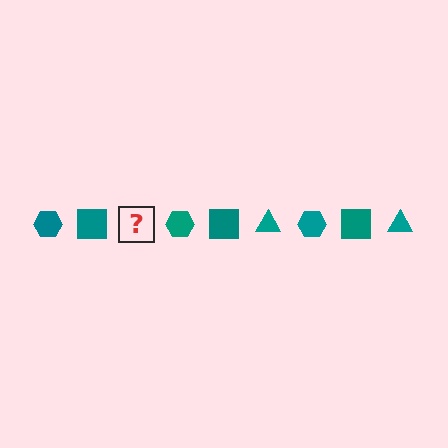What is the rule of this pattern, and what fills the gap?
The rule is that the pattern cycles through hexagon, square, triangle shapes in teal. The gap should be filled with a teal triangle.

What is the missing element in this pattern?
The missing element is a teal triangle.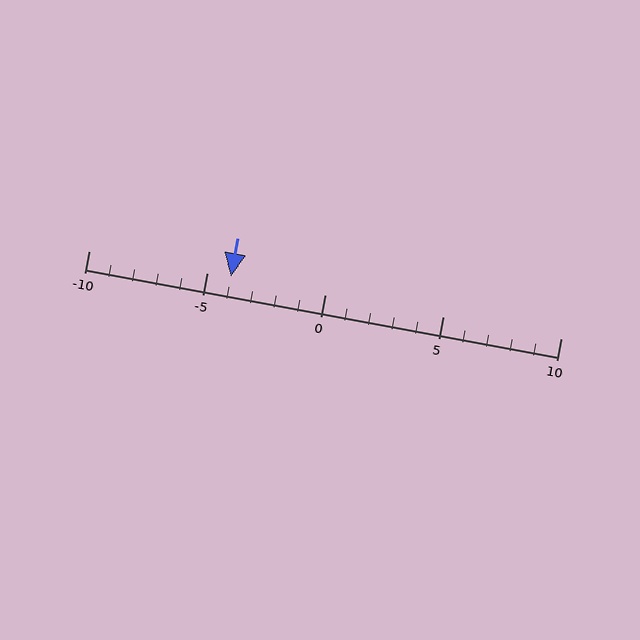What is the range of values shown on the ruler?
The ruler shows values from -10 to 10.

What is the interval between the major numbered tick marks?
The major tick marks are spaced 5 units apart.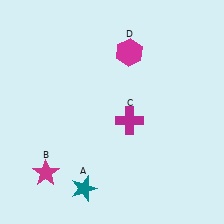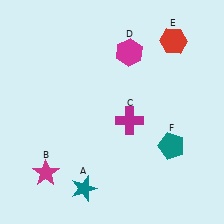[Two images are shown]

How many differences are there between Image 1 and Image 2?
There are 2 differences between the two images.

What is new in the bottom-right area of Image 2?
A teal pentagon (F) was added in the bottom-right area of Image 2.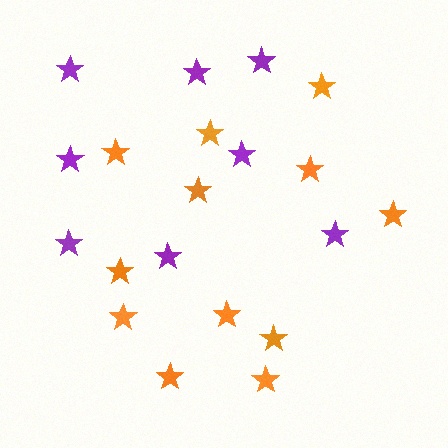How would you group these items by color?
There are 2 groups: one group of purple stars (8) and one group of orange stars (12).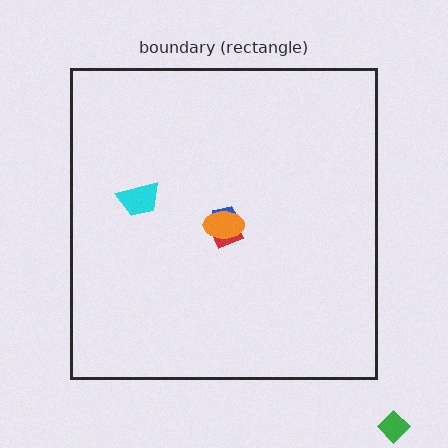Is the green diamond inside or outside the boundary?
Outside.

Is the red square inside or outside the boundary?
Inside.